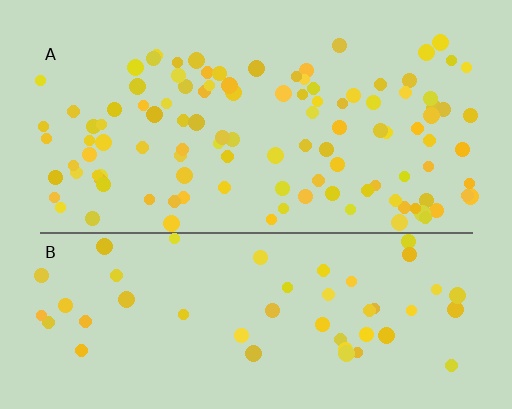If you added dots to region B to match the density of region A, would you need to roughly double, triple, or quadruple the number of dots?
Approximately double.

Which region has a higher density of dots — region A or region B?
A (the top).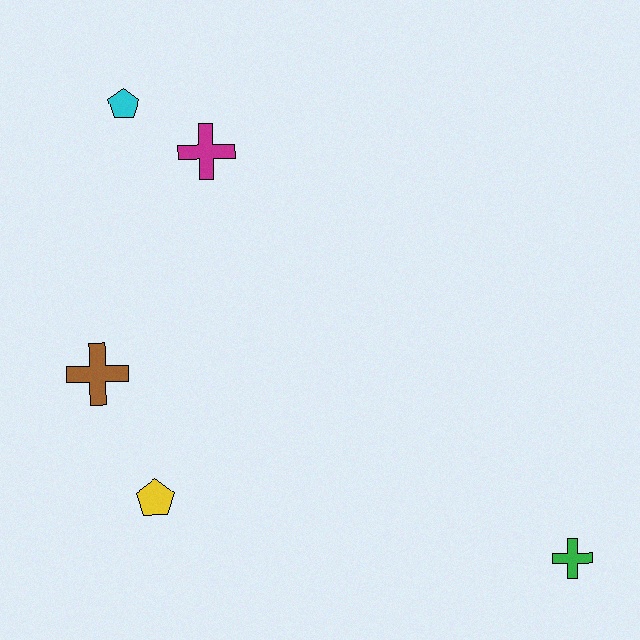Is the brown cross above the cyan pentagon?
No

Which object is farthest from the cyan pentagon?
The green cross is farthest from the cyan pentagon.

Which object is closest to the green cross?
The yellow pentagon is closest to the green cross.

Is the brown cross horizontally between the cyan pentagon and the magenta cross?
No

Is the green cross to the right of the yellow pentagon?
Yes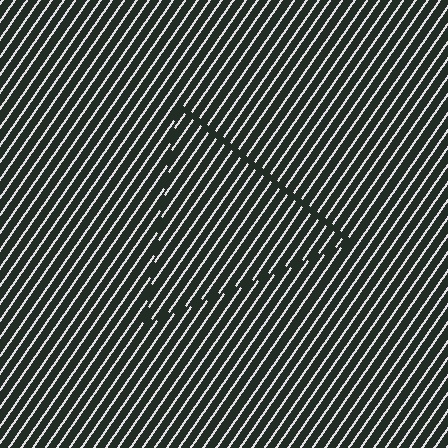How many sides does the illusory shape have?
3 sides — the line-ends trace a triangle.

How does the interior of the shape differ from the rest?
The interior of the shape contains the same grating, shifted by half a period — the contour is defined by the phase discontinuity where line-ends from the inner and outer gratings abut.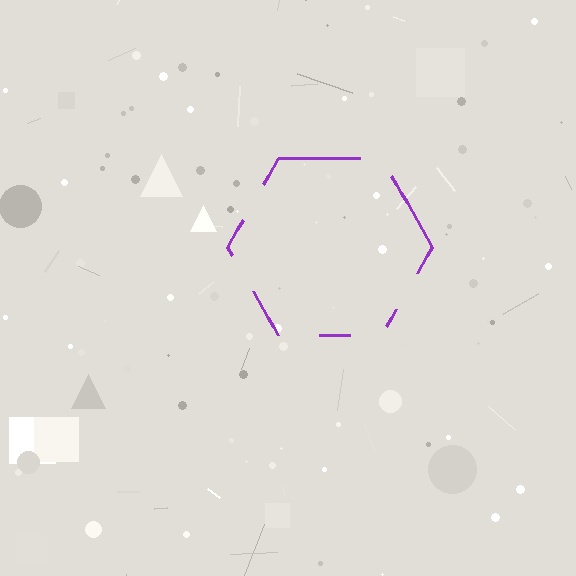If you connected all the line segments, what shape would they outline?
They would outline a hexagon.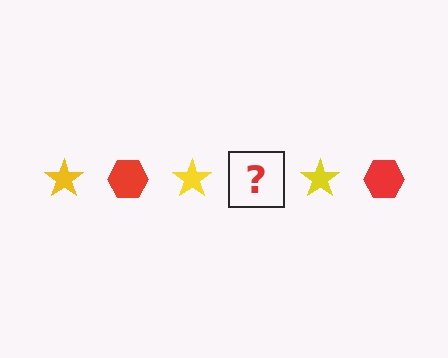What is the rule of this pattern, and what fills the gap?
The rule is that the pattern alternates between yellow star and red hexagon. The gap should be filled with a red hexagon.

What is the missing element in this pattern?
The missing element is a red hexagon.